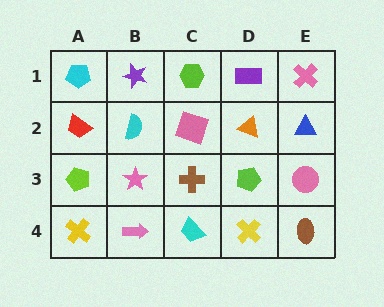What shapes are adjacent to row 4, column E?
A pink circle (row 3, column E), a yellow cross (row 4, column D).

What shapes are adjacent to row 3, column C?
A pink square (row 2, column C), a cyan trapezoid (row 4, column C), a pink star (row 3, column B), a lime pentagon (row 3, column D).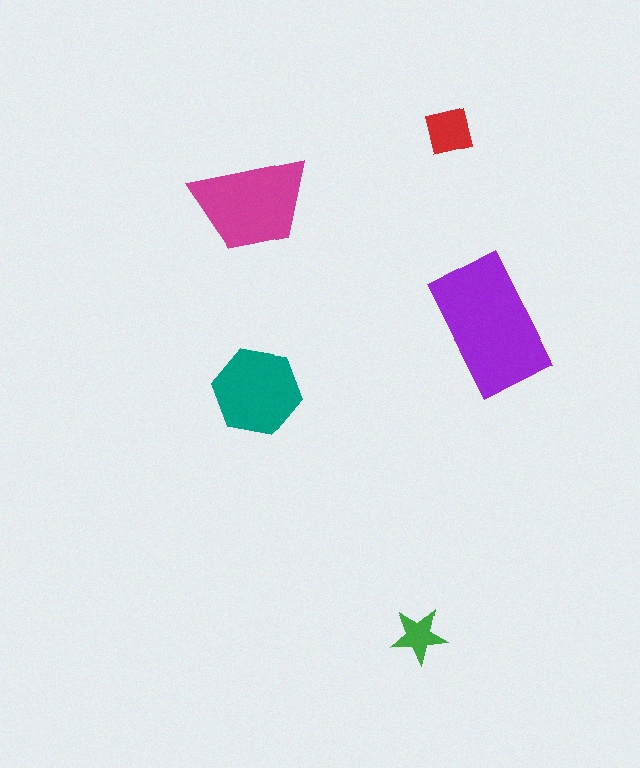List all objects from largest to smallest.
The purple rectangle, the magenta trapezoid, the teal hexagon, the red square, the green star.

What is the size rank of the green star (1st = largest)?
5th.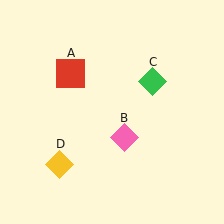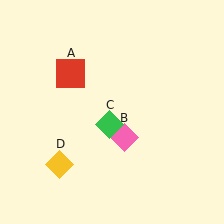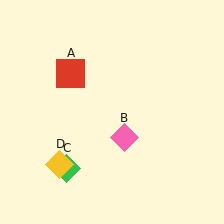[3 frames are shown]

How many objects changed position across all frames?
1 object changed position: green diamond (object C).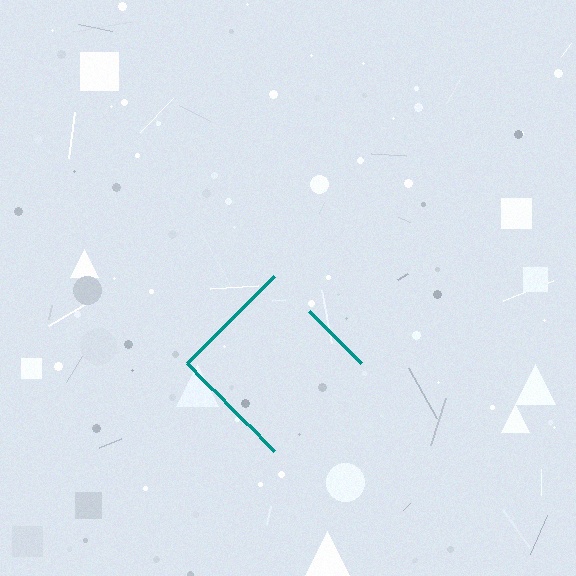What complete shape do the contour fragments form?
The contour fragments form a diamond.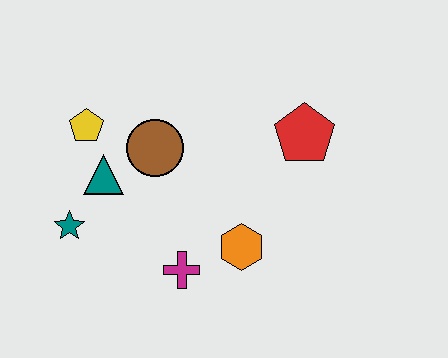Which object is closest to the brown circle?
The teal triangle is closest to the brown circle.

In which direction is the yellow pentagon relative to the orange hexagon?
The yellow pentagon is to the left of the orange hexagon.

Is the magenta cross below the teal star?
Yes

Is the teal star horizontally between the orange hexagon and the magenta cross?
No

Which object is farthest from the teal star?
The red pentagon is farthest from the teal star.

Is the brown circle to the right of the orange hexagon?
No